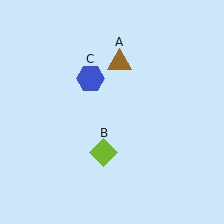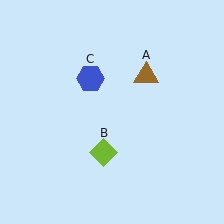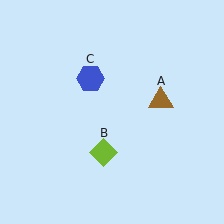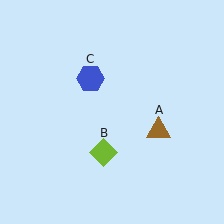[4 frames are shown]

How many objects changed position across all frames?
1 object changed position: brown triangle (object A).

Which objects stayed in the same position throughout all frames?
Lime diamond (object B) and blue hexagon (object C) remained stationary.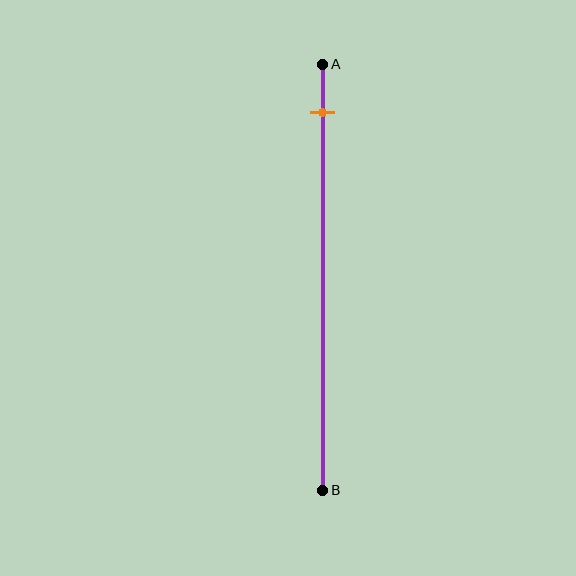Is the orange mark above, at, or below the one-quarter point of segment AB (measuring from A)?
The orange mark is above the one-quarter point of segment AB.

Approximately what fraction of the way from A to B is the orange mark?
The orange mark is approximately 10% of the way from A to B.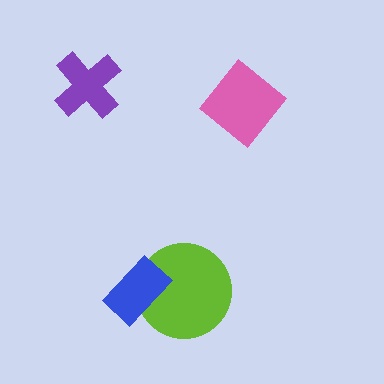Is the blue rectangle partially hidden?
No, no other shape covers it.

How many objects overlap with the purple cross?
0 objects overlap with the purple cross.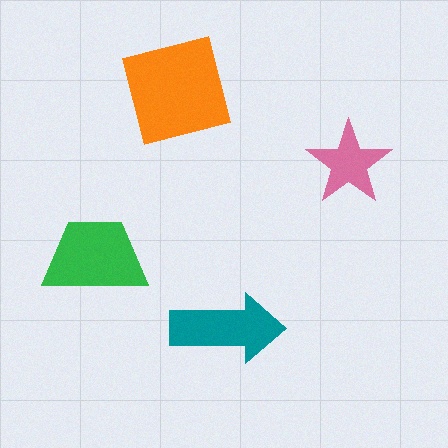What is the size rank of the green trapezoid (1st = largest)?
2nd.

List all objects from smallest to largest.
The pink star, the teal arrow, the green trapezoid, the orange square.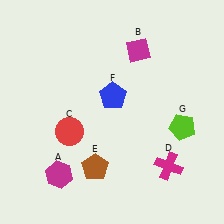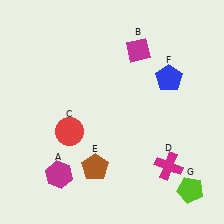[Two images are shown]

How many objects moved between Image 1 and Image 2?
2 objects moved between the two images.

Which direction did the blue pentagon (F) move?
The blue pentagon (F) moved right.